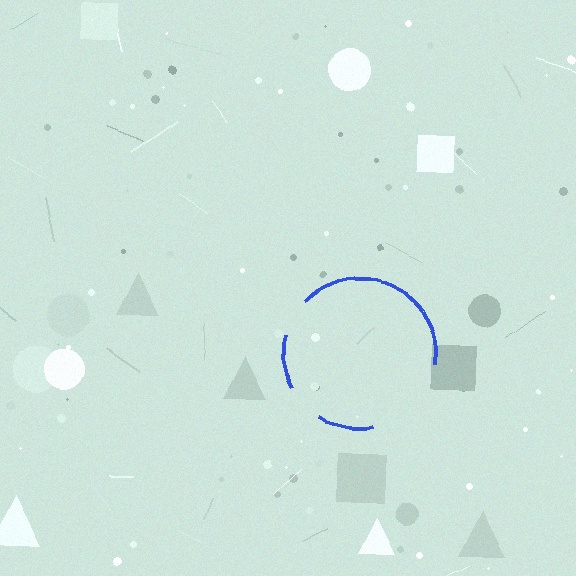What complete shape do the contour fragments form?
The contour fragments form a circle.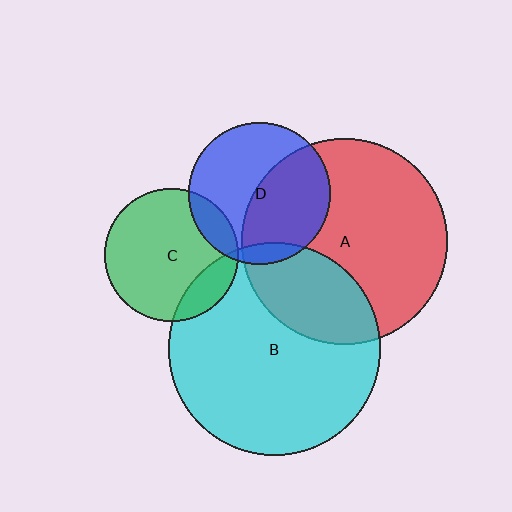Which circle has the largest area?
Circle B (cyan).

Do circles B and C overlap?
Yes.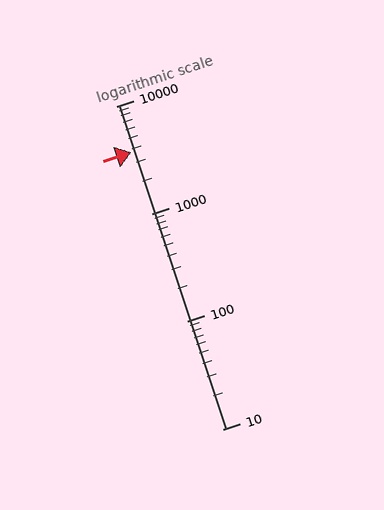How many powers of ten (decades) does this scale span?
The scale spans 3 decades, from 10 to 10000.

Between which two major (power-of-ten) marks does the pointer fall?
The pointer is between 1000 and 10000.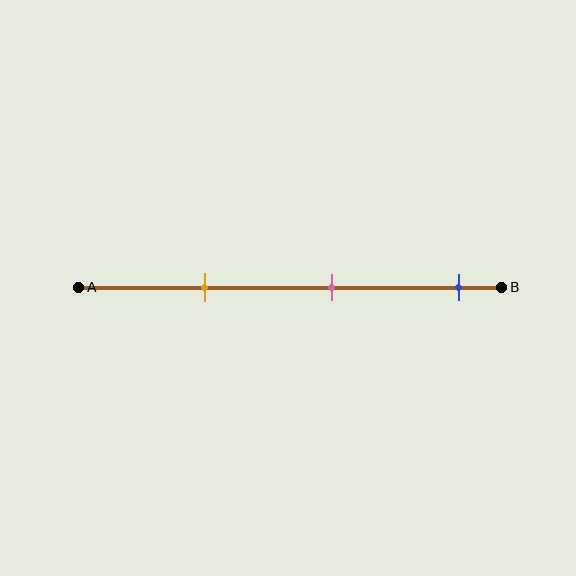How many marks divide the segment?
There are 3 marks dividing the segment.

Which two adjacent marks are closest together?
The orange and pink marks are the closest adjacent pair.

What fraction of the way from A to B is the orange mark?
The orange mark is approximately 30% (0.3) of the way from A to B.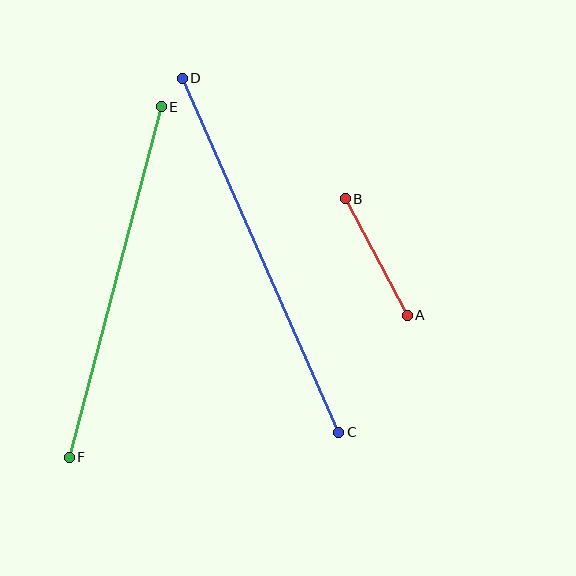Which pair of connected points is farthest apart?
Points C and D are farthest apart.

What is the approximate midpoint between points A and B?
The midpoint is at approximately (376, 257) pixels.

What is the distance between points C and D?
The distance is approximately 387 pixels.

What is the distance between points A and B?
The distance is approximately 132 pixels.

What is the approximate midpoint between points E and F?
The midpoint is at approximately (115, 282) pixels.